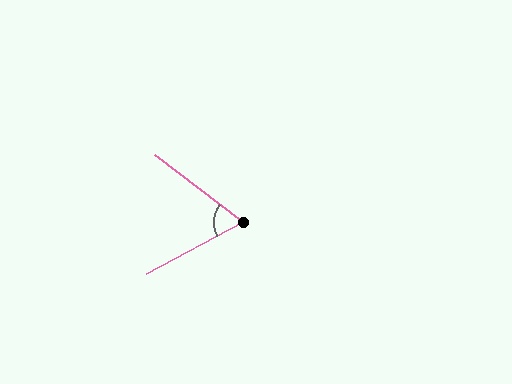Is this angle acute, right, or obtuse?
It is acute.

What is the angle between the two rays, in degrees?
Approximately 66 degrees.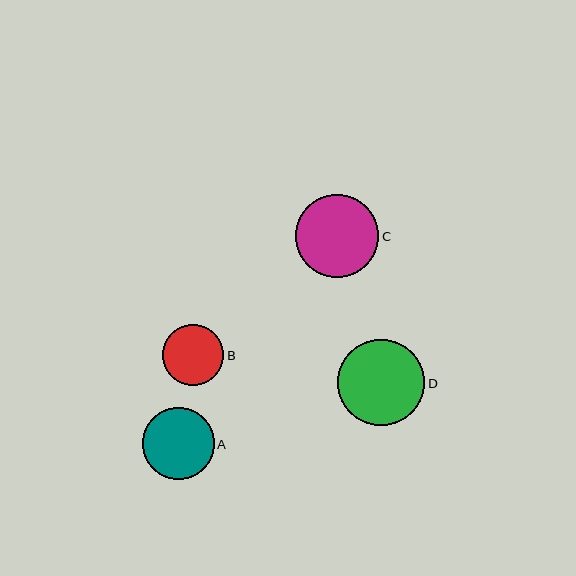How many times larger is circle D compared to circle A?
Circle D is approximately 1.2 times the size of circle A.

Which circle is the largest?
Circle D is the largest with a size of approximately 87 pixels.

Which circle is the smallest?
Circle B is the smallest with a size of approximately 61 pixels.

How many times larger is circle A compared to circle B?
Circle A is approximately 1.2 times the size of circle B.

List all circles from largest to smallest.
From largest to smallest: D, C, A, B.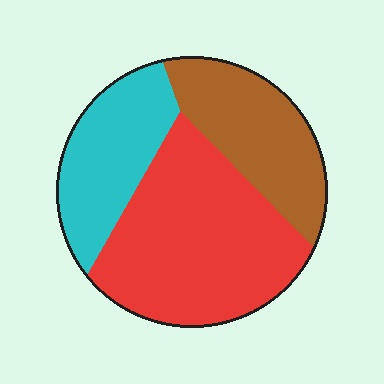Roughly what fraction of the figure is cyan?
Cyan covers roughly 25% of the figure.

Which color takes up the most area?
Red, at roughly 50%.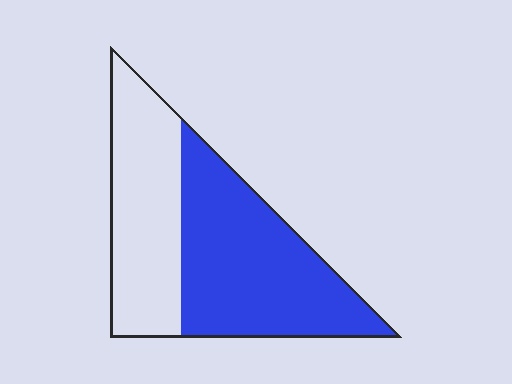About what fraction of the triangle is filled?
About three fifths (3/5).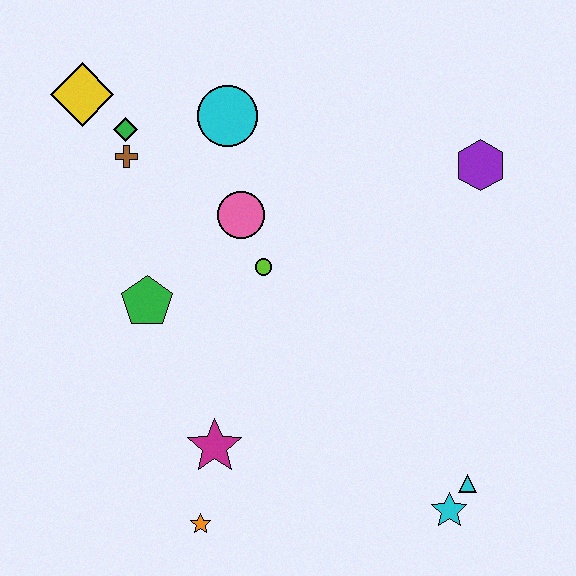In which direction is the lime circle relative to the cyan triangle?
The lime circle is above the cyan triangle.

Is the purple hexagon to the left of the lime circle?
No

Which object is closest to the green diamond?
The brown cross is closest to the green diamond.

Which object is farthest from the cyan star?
The yellow diamond is farthest from the cyan star.